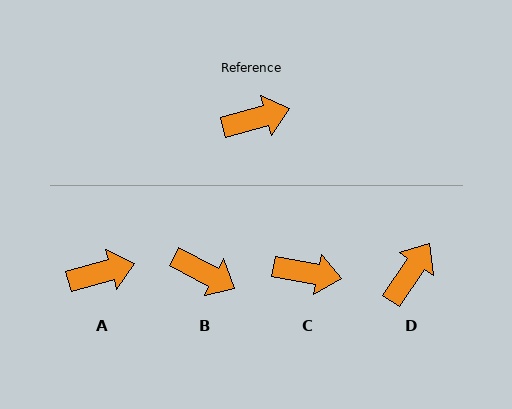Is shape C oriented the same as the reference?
No, it is off by about 26 degrees.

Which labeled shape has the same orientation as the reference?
A.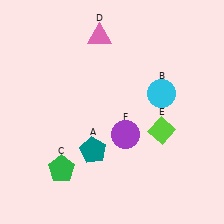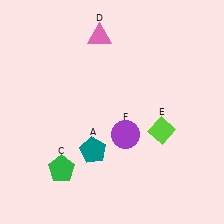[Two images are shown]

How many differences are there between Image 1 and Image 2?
There is 1 difference between the two images.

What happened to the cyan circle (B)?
The cyan circle (B) was removed in Image 2. It was in the top-right area of Image 1.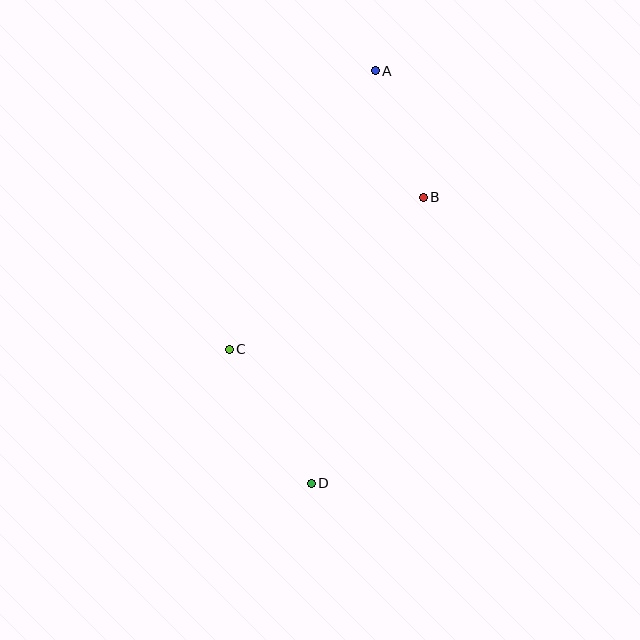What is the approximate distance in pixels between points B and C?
The distance between B and C is approximately 247 pixels.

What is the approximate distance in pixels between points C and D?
The distance between C and D is approximately 157 pixels.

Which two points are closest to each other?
Points A and B are closest to each other.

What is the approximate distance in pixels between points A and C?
The distance between A and C is approximately 315 pixels.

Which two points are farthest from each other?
Points A and D are farthest from each other.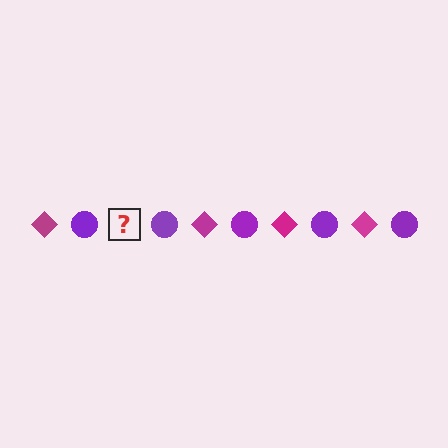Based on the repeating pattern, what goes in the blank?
The blank should be a magenta diamond.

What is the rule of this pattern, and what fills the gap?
The rule is that the pattern alternates between magenta diamond and purple circle. The gap should be filled with a magenta diamond.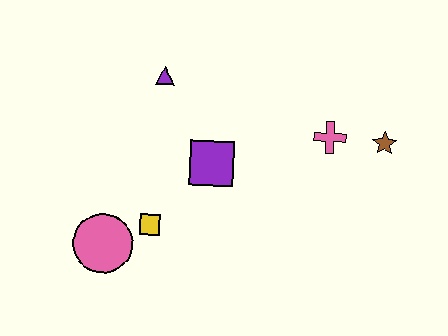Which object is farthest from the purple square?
The brown star is farthest from the purple square.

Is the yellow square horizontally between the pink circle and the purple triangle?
Yes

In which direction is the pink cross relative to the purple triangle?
The pink cross is to the right of the purple triangle.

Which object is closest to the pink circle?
The yellow square is closest to the pink circle.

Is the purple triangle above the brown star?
Yes